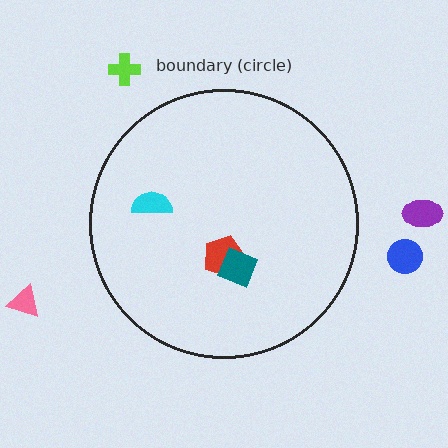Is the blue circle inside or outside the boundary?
Outside.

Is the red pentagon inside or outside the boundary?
Inside.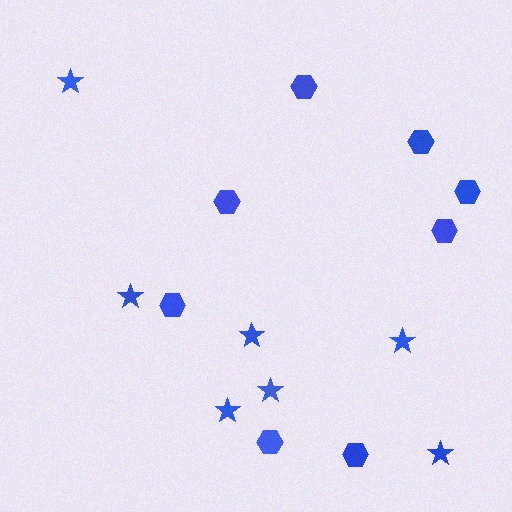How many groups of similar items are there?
There are 2 groups: one group of stars (7) and one group of hexagons (8).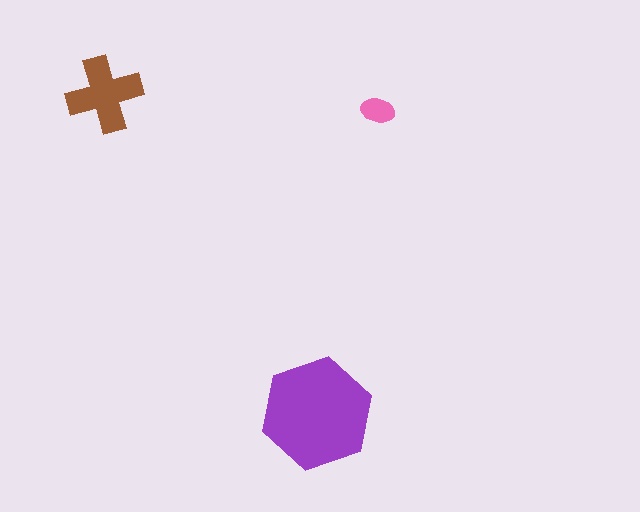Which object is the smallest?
The pink ellipse.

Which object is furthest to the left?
The brown cross is leftmost.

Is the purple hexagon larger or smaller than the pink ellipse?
Larger.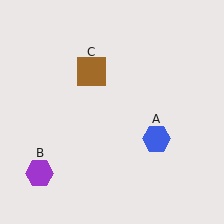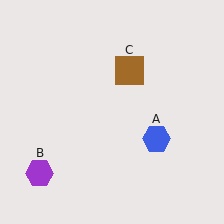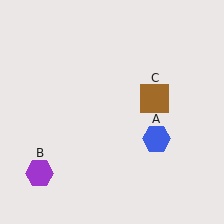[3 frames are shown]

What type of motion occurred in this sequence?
The brown square (object C) rotated clockwise around the center of the scene.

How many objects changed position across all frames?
1 object changed position: brown square (object C).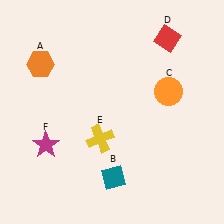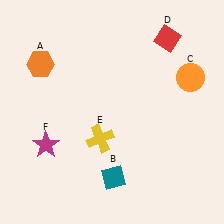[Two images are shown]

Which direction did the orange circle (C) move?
The orange circle (C) moved right.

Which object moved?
The orange circle (C) moved right.